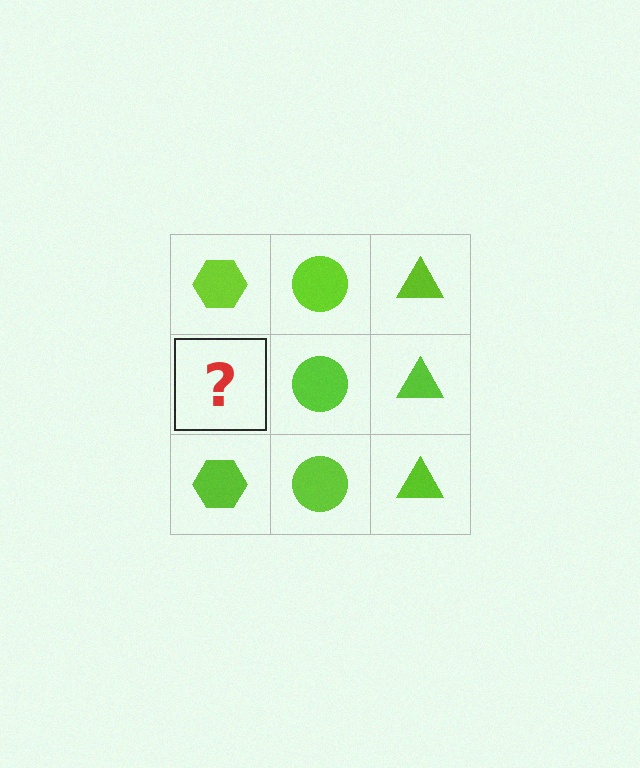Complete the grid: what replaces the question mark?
The question mark should be replaced with a lime hexagon.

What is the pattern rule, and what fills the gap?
The rule is that each column has a consistent shape. The gap should be filled with a lime hexagon.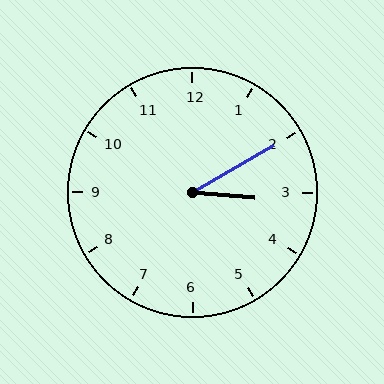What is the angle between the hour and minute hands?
Approximately 35 degrees.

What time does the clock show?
3:10.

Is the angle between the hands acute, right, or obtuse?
It is acute.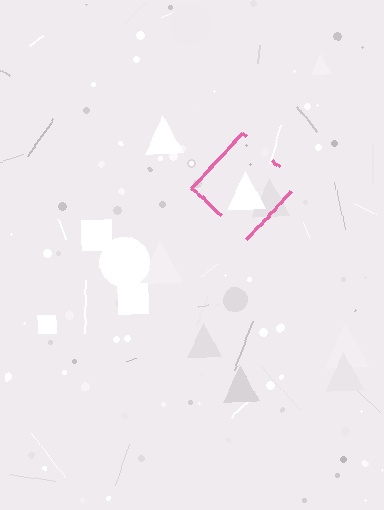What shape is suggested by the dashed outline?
The dashed outline suggests a diamond.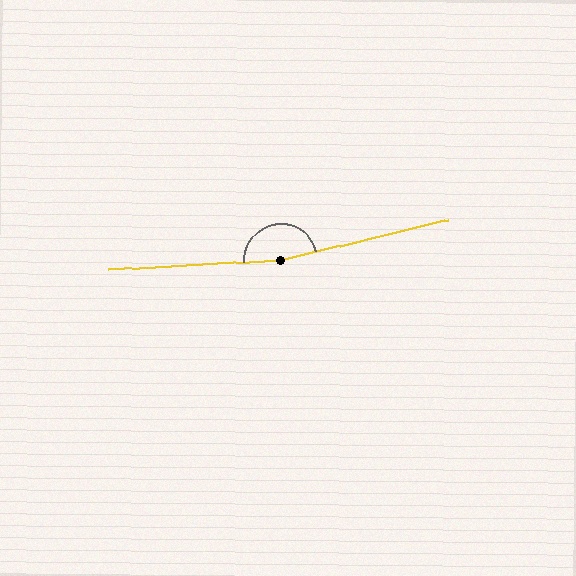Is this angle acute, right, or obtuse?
It is obtuse.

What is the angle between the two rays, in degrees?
Approximately 169 degrees.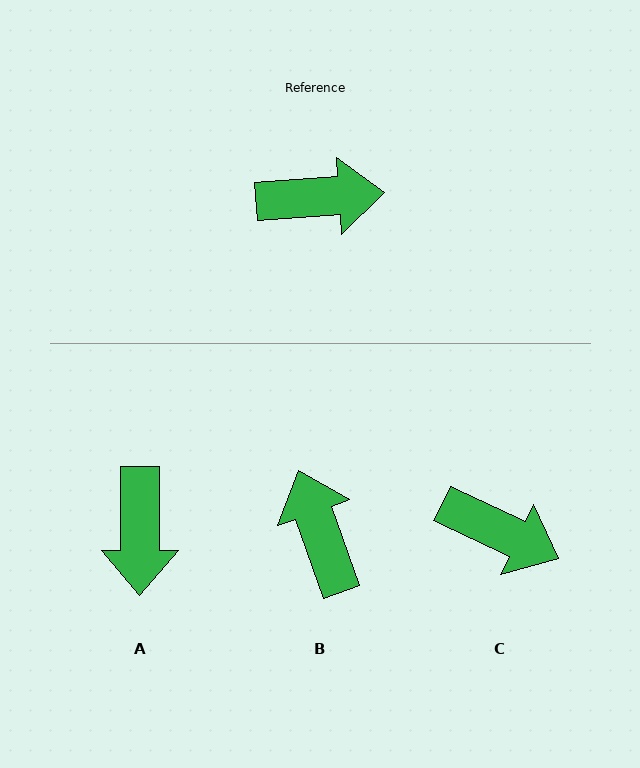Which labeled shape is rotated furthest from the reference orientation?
B, about 106 degrees away.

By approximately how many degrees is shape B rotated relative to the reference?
Approximately 106 degrees counter-clockwise.